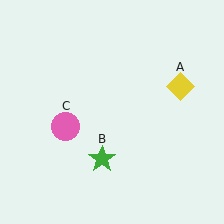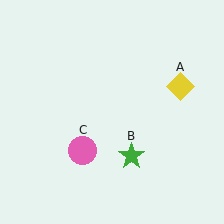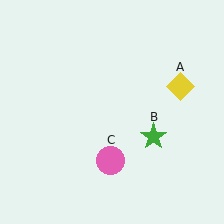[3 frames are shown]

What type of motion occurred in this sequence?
The green star (object B), pink circle (object C) rotated counterclockwise around the center of the scene.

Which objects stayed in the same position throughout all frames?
Yellow diamond (object A) remained stationary.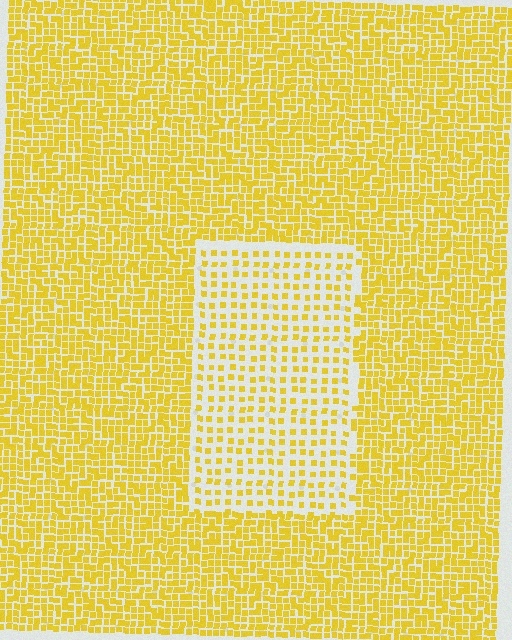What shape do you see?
I see a rectangle.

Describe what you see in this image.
The image contains small yellow elements arranged at two different densities. A rectangle-shaped region is visible where the elements are less densely packed than the surrounding area.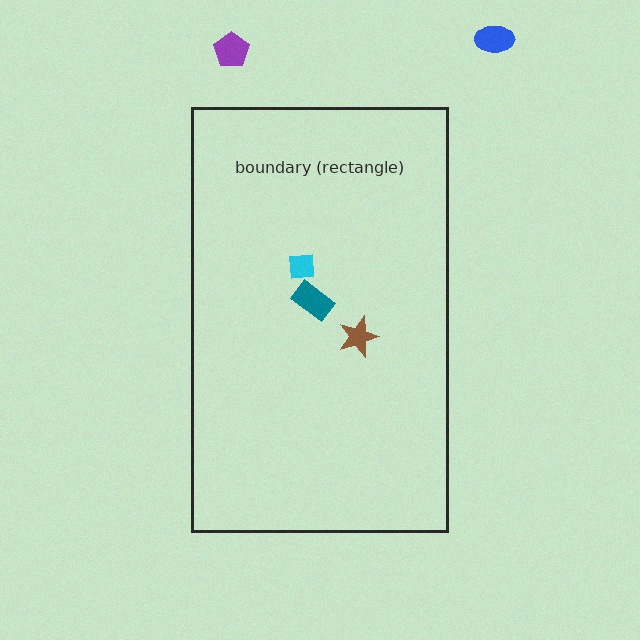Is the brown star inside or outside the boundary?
Inside.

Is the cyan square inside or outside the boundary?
Inside.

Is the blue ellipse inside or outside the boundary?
Outside.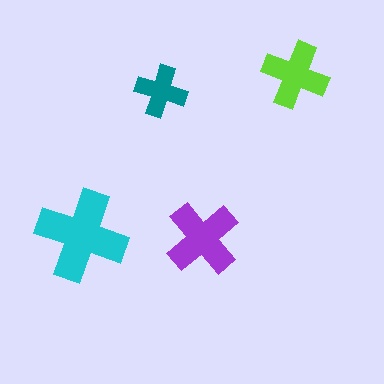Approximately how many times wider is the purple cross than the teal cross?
About 1.5 times wider.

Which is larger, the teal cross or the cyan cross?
The cyan one.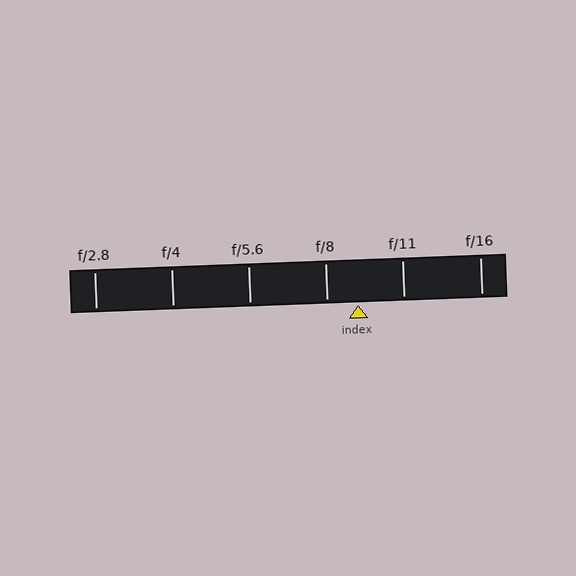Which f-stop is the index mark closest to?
The index mark is closest to f/8.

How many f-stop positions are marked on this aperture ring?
There are 6 f-stop positions marked.